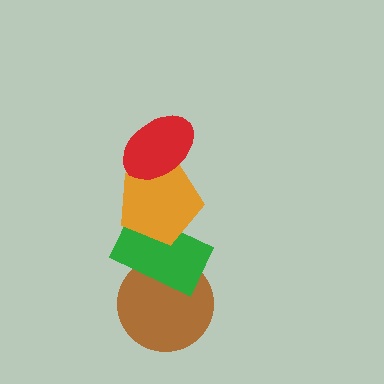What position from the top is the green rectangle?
The green rectangle is 3rd from the top.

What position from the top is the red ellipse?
The red ellipse is 1st from the top.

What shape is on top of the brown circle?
The green rectangle is on top of the brown circle.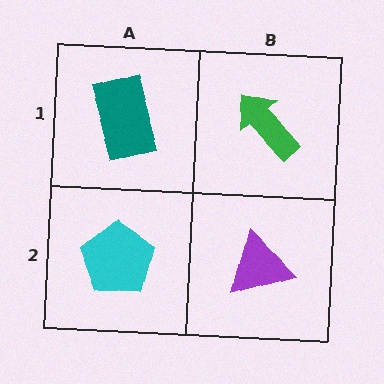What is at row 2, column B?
A purple triangle.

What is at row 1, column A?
A teal rectangle.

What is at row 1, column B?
A green arrow.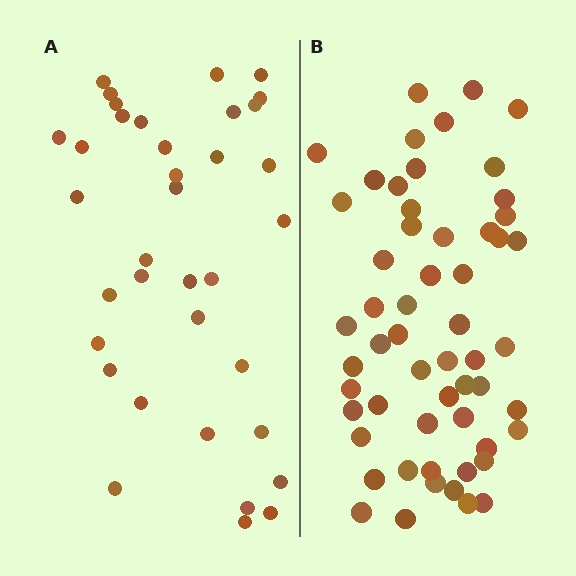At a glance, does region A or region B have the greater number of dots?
Region B (the right region) has more dots.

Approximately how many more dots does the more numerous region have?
Region B has approximately 20 more dots than region A.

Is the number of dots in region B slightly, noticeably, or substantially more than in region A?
Region B has substantially more. The ratio is roughly 1.6 to 1.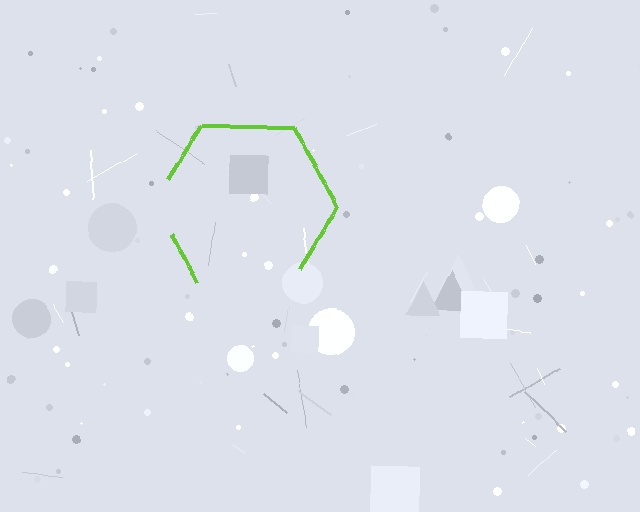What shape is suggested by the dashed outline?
The dashed outline suggests a hexagon.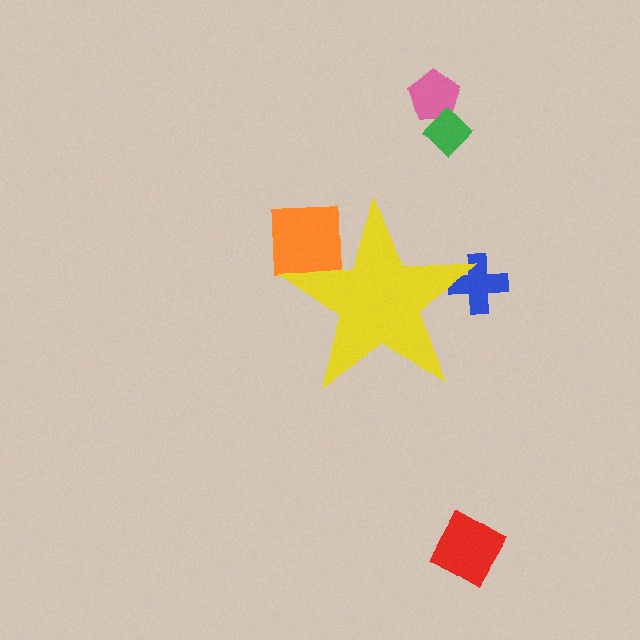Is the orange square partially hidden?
Yes, the orange square is partially hidden behind the yellow star.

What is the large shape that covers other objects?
A yellow star.